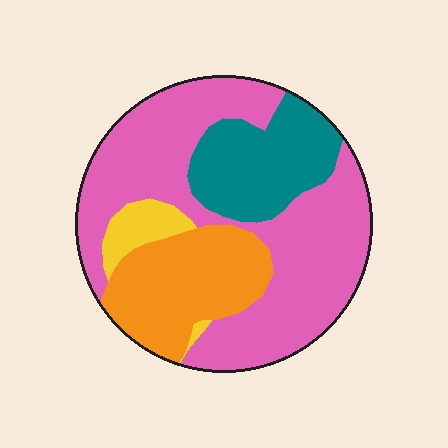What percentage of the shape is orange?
Orange takes up about one fifth (1/5) of the shape.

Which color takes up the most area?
Pink, at roughly 55%.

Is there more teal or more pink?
Pink.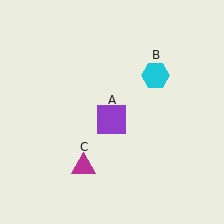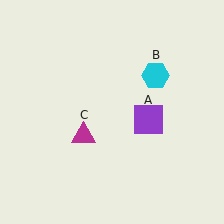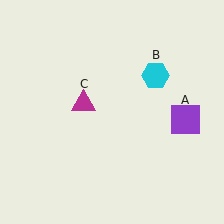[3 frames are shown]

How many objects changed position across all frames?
2 objects changed position: purple square (object A), magenta triangle (object C).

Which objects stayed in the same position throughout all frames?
Cyan hexagon (object B) remained stationary.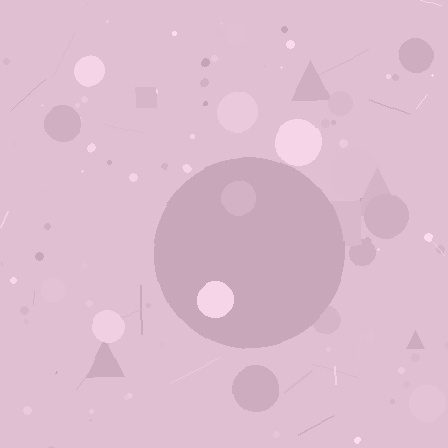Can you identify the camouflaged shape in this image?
The camouflaged shape is a circle.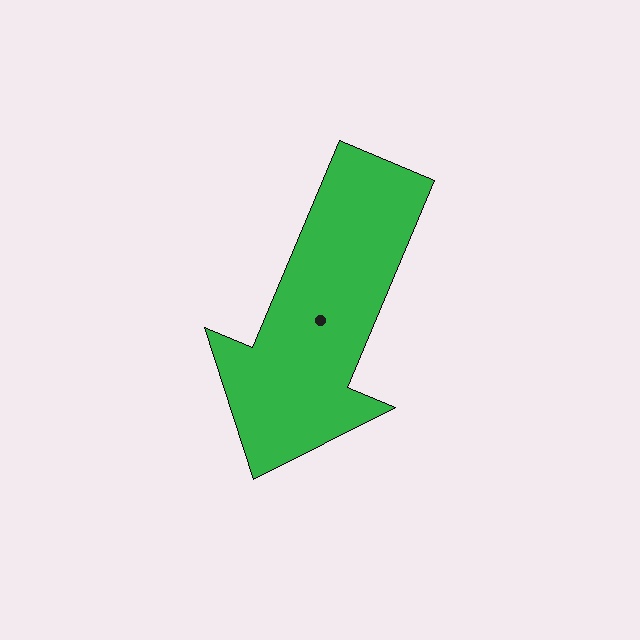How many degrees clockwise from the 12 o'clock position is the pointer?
Approximately 203 degrees.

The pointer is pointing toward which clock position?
Roughly 7 o'clock.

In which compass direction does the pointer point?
Southwest.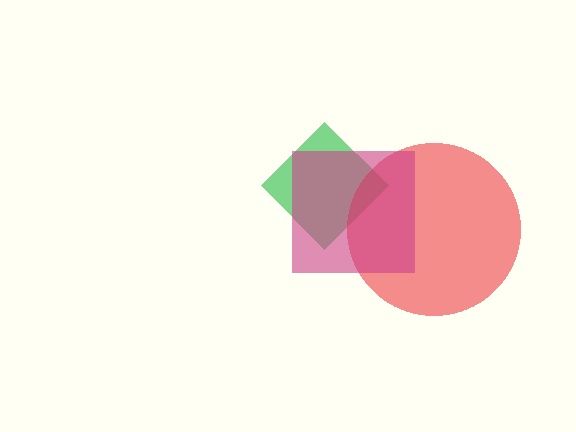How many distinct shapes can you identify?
There are 3 distinct shapes: a green diamond, a red circle, a magenta square.